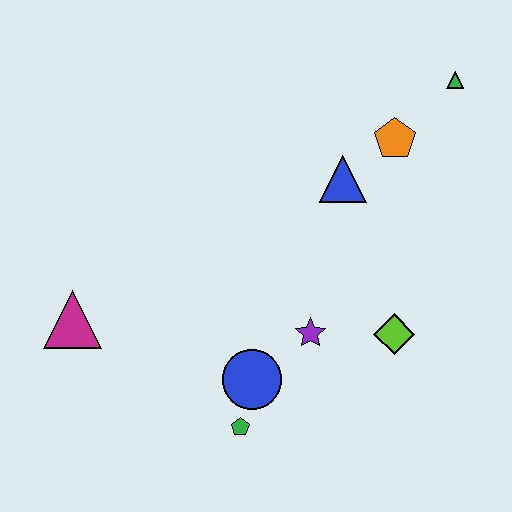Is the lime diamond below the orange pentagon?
Yes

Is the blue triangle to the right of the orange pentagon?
No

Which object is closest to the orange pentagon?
The blue triangle is closest to the orange pentagon.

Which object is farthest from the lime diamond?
The magenta triangle is farthest from the lime diamond.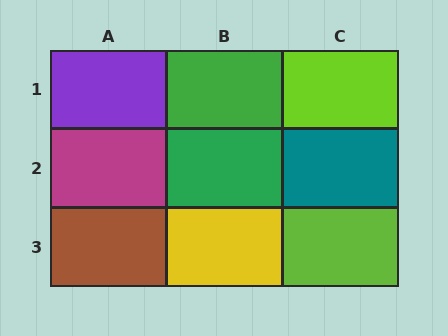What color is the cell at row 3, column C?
Lime.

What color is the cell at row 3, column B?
Yellow.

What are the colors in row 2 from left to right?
Magenta, green, teal.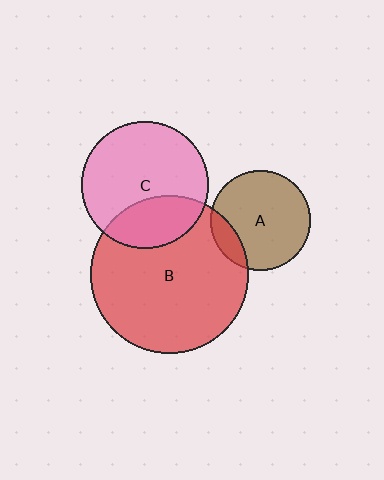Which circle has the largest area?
Circle B (red).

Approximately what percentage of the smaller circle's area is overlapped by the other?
Approximately 15%.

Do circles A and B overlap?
Yes.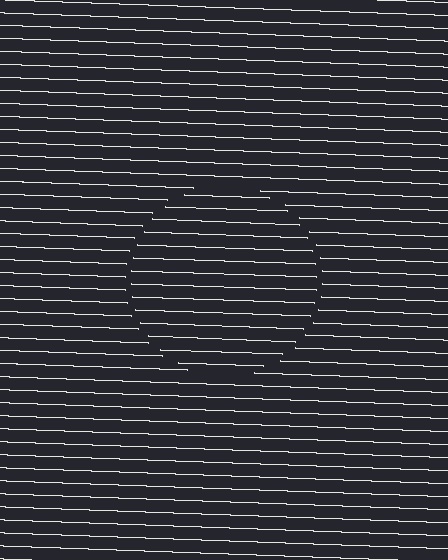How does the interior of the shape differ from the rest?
The interior of the shape contains the same grating, shifted by half a period — the contour is defined by the phase discontinuity where line-ends from the inner and outer gratings abut.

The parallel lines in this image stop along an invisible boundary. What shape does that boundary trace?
An illusory circle. The interior of the shape contains the same grating, shifted by half a period — the contour is defined by the phase discontinuity where line-ends from the inner and outer gratings abut.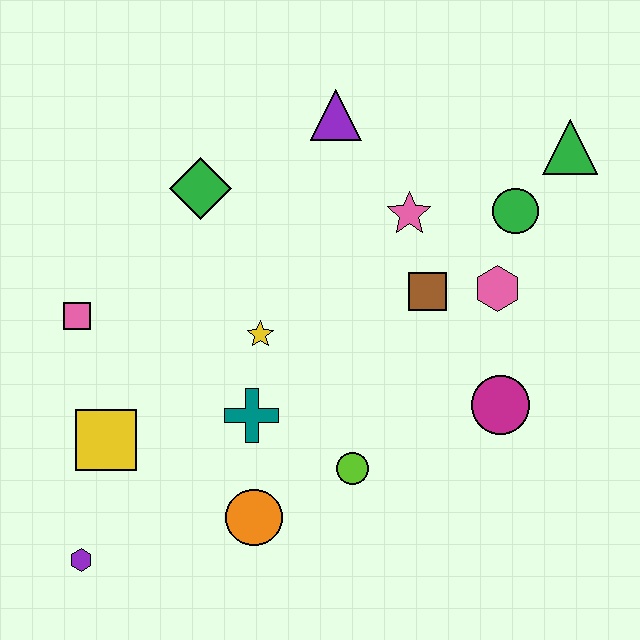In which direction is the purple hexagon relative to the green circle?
The purple hexagon is to the left of the green circle.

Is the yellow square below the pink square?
Yes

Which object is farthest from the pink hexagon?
The purple hexagon is farthest from the pink hexagon.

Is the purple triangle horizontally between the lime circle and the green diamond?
Yes